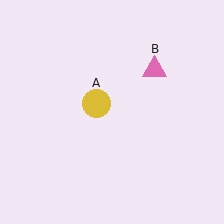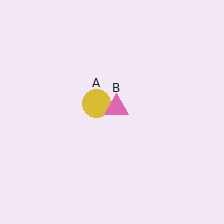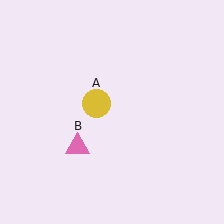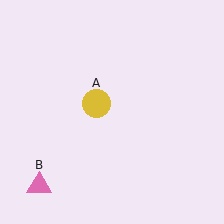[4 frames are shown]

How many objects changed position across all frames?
1 object changed position: pink triangle (object B).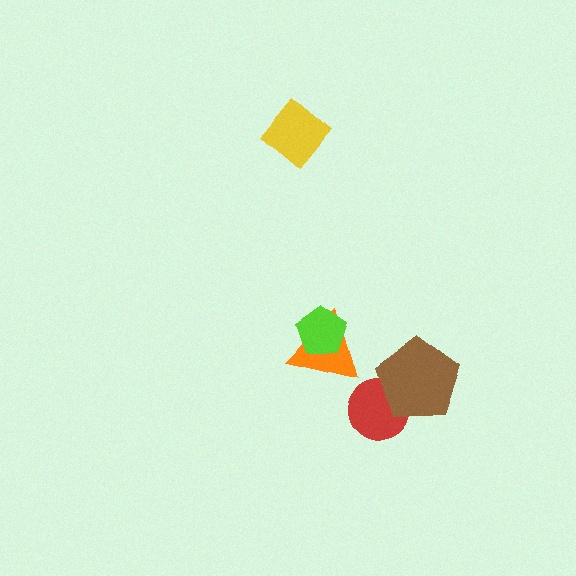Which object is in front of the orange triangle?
The lime pentagon is in front of the orange triangle.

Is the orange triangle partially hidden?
Yes, it is partially covered by another shape.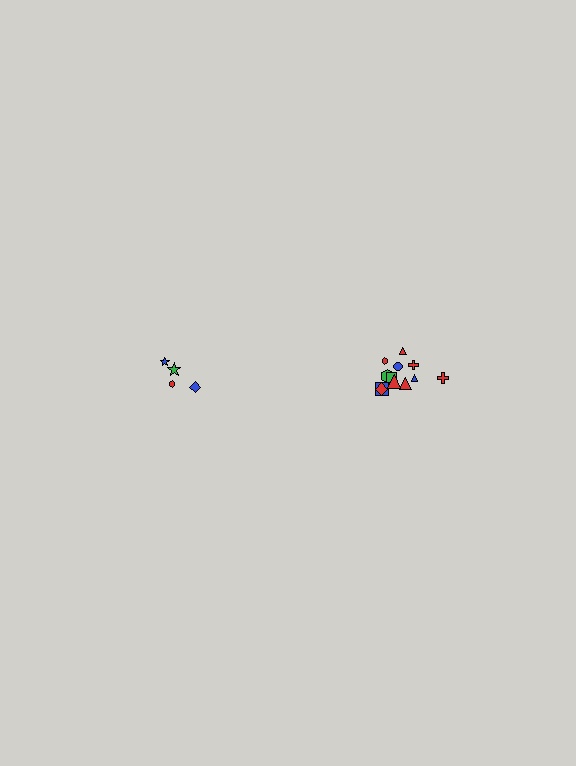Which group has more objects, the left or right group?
The right group.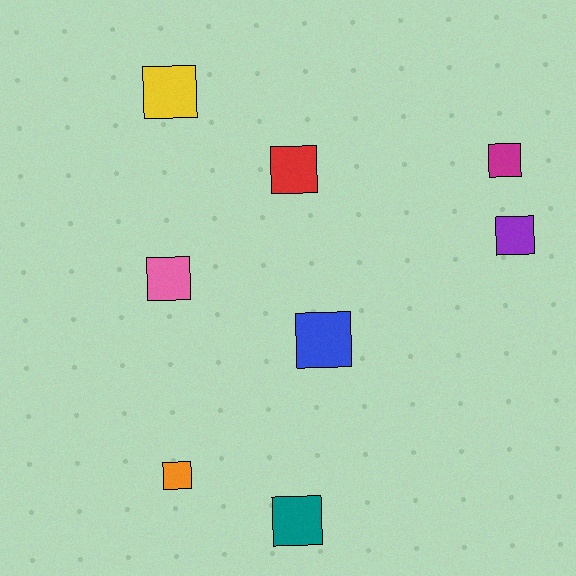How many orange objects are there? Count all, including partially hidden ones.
There is 1 orange object.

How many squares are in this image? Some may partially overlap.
There are 8 squares.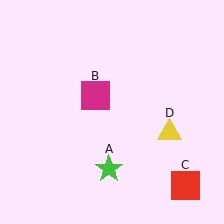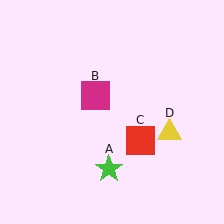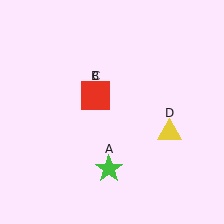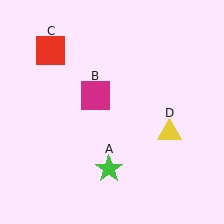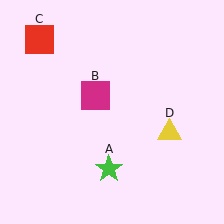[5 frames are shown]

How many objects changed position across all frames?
1 object changed position: red square (object C).